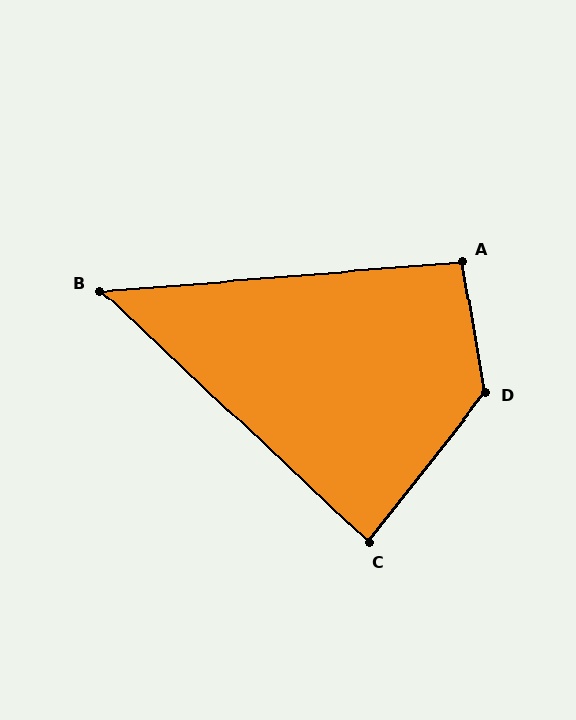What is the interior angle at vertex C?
Approximately 85 degrees (acute).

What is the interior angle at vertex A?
Approximately 95 degrees (obtuse).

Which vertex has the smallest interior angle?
B, at approximately 48 degrees.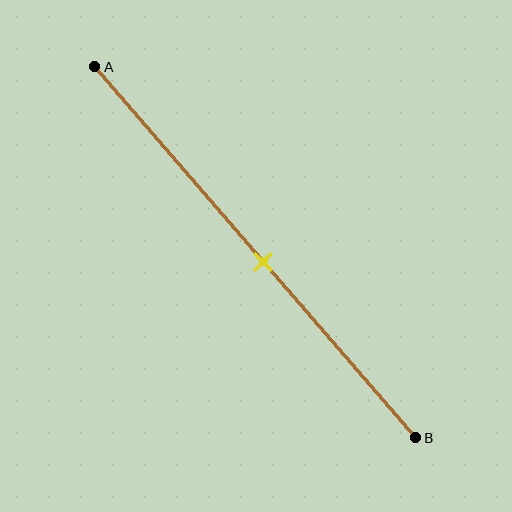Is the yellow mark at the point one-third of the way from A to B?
No, the mark is at about 55% from A, not at the 33% one-third point.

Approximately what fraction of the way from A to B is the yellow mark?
The yellow mark is approximately 55% of the way from A to B.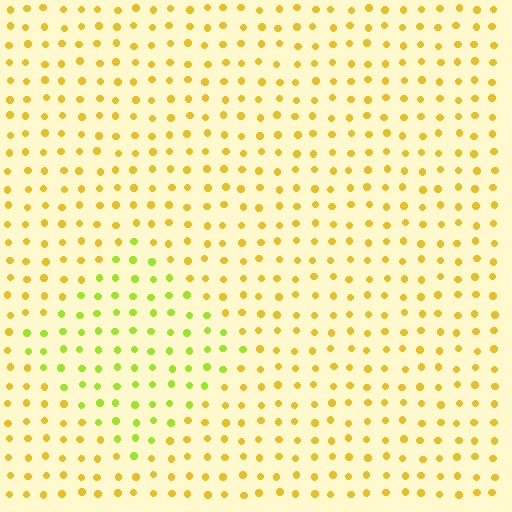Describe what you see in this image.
The image is filled with small yellow elements in a uniform arrangement. A diamond-shaped region is visible where the elements are tinted to a slightly different hue, forming a subtle color boundary.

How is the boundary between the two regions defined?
The boundary is defined purely by a slight shift in hue (about 37 degrees). Spacing, size, and orientation are identical on both sides.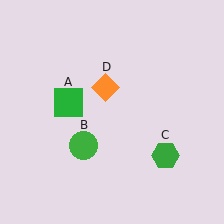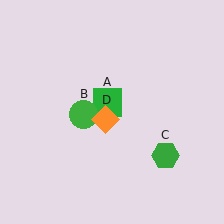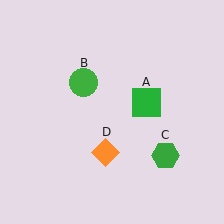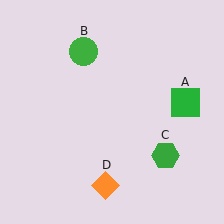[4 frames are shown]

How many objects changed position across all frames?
3 objects changed position: green square (object A), green circle (object B), orange diamond (object D).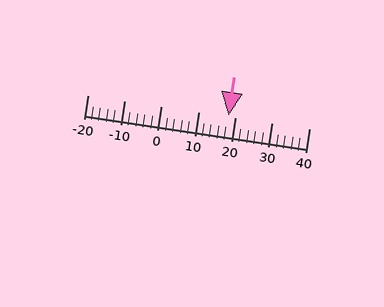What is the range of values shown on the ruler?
The ruler shows values from -20 to 40.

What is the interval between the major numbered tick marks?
The major tick marks are spaced 10 units apart.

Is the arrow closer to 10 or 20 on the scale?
The arrow is closer to 20.